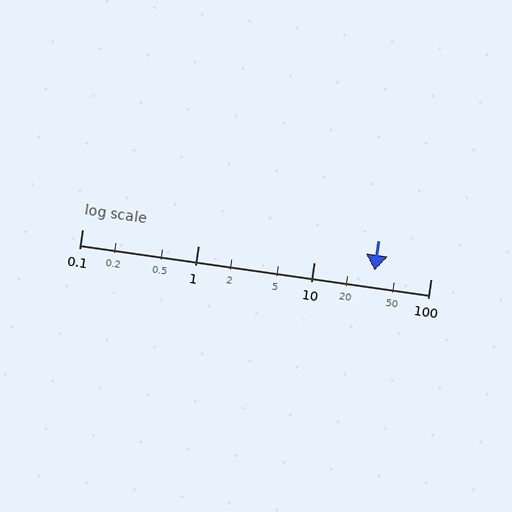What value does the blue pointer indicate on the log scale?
The pointer indicates approximately 33.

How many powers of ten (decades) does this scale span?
The scale spans 3 decades, from 0.1 to 100.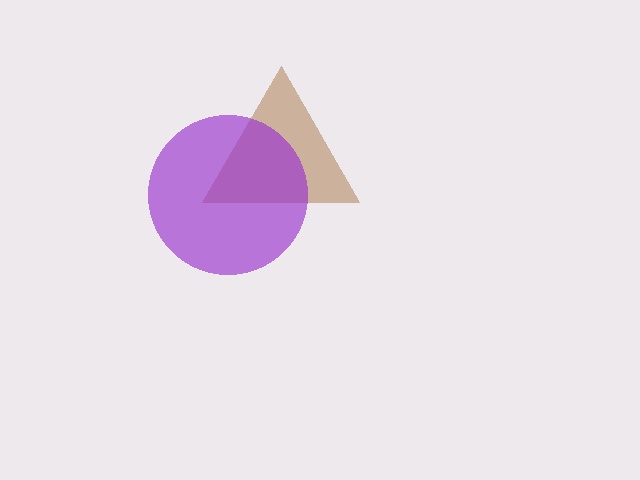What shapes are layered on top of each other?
The layered shapes are: a brown triangle, a purple circle.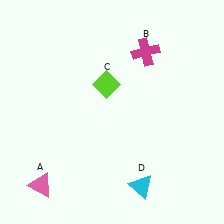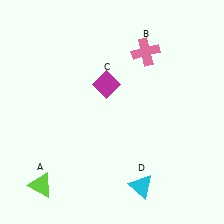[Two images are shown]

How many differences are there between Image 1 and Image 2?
There are 3 differences between the two images.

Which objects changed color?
A changed from pink to lime. B changed from magenta to pink. C changed from lime to magenta.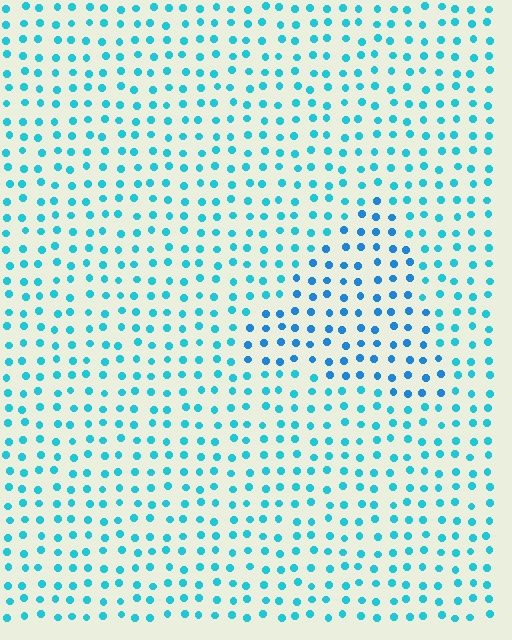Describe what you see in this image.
The image is filled with small cyan elements in a uniform arrangement. A triangle-shaped region is visible where the elements are tinted to a slightly different hue, forming a subtle color boundary.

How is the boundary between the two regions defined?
The boundary is defined purely by a slight shift in hue (about 21 degrees). Spacing, size, and orientation are identical on both sides.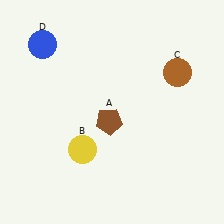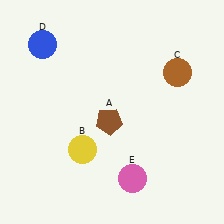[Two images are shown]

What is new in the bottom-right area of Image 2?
A pink circle (E) was added in the bottom-right area of Image 2.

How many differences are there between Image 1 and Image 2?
There is 1 difference between the two images.